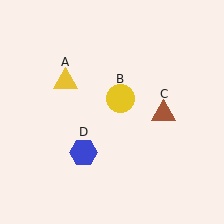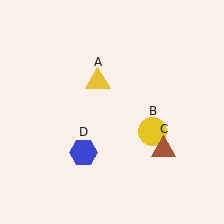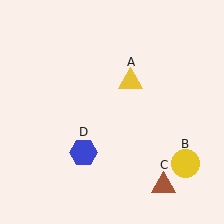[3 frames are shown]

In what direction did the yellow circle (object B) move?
The yellow circle (object B) moved down and to the right.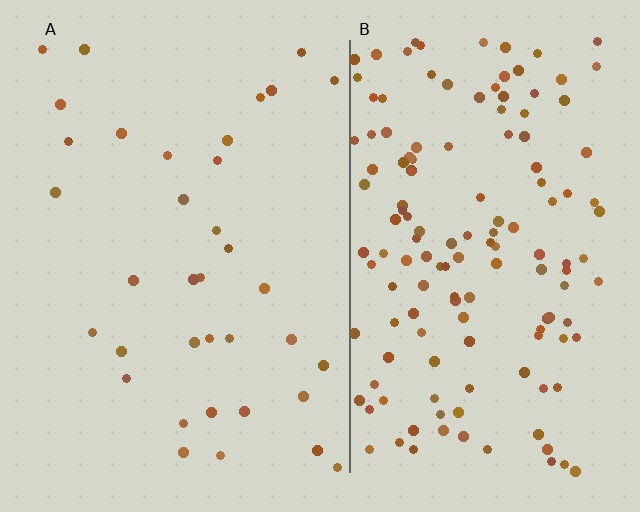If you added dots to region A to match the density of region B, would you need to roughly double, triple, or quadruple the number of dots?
Approximately quadruple.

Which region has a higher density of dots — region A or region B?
B (the right).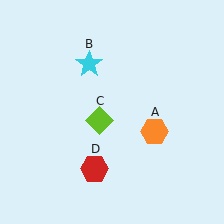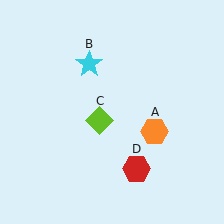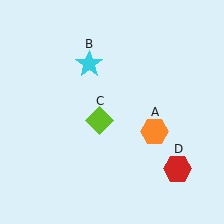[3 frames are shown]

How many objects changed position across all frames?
1 object changed position: red hexagon (object D).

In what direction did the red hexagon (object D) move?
The red hexagon (object D) moved right.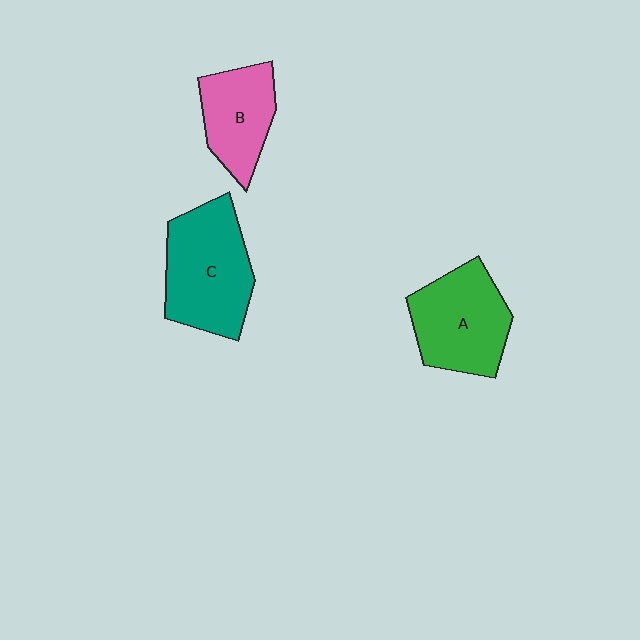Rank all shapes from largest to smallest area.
From largest to smallest: C (teal), A (green), B (pink).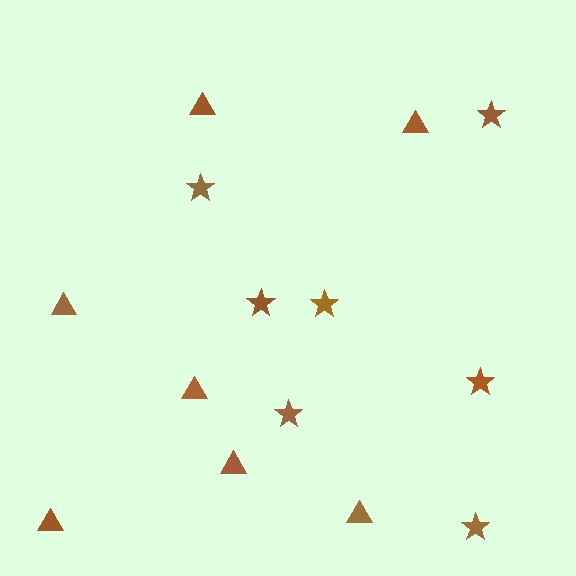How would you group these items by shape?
There are 2 groups: one group of triangles (7) and one group of stars (7).